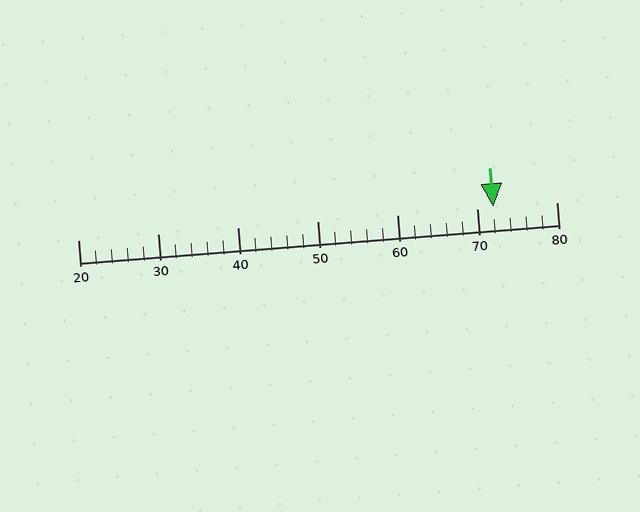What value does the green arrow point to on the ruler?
The green arrow points to approximately 72.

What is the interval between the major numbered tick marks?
The major tick marks are spaced 10 units apart.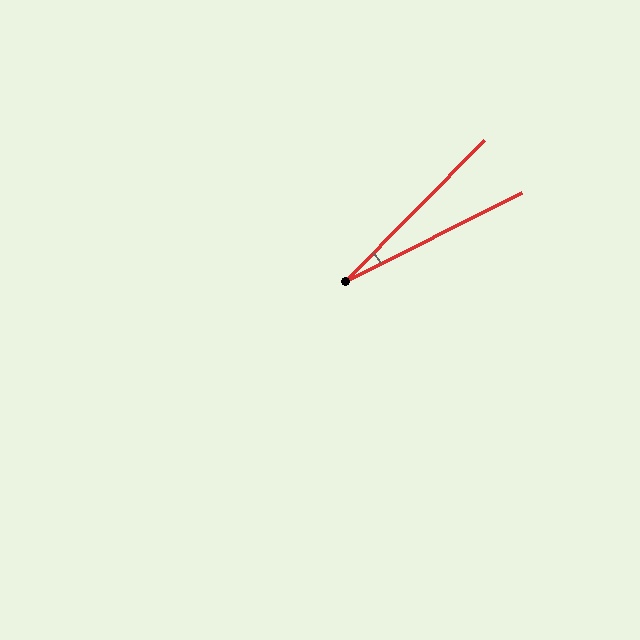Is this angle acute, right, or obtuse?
It is acute.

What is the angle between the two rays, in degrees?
Approximately 19 degrees.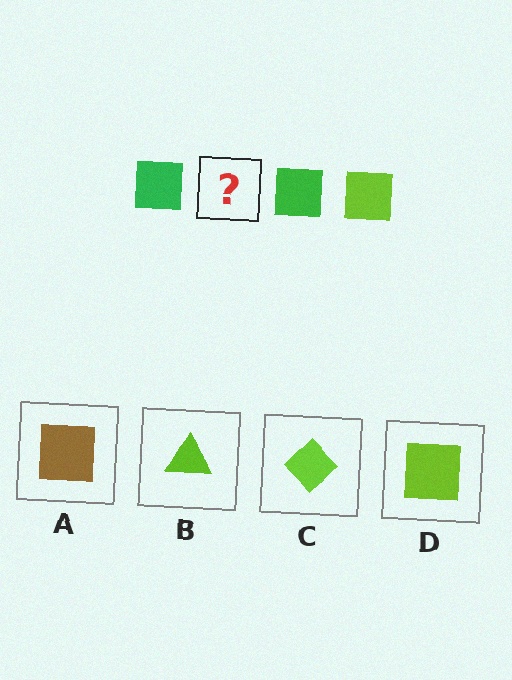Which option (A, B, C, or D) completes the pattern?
D.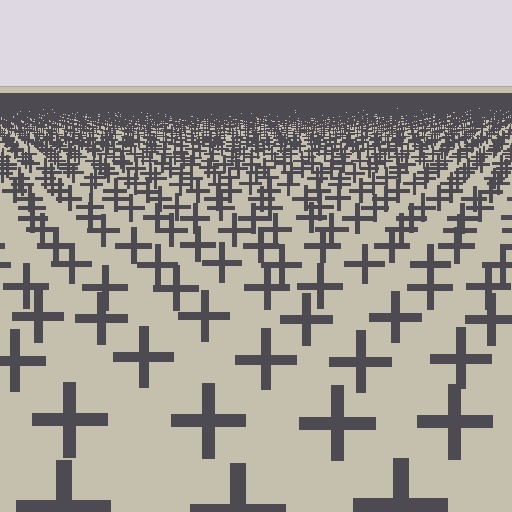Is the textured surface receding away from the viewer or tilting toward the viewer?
The surface is receding away from the viewer. Texture elements get smaller and denser toward the top.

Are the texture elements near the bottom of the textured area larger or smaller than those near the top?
Larger. Near the bottom, elements are closer to the viewer and appear at a bigger on-screen size.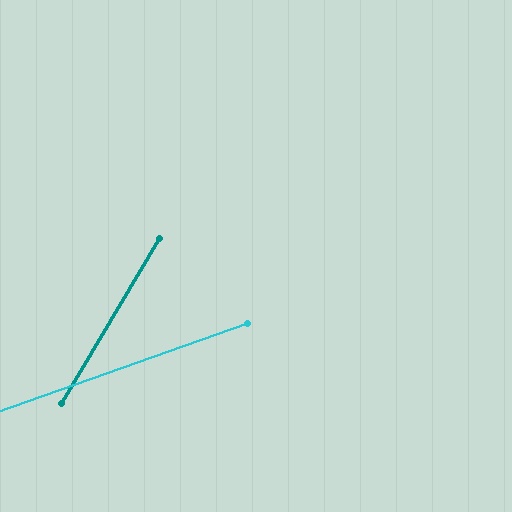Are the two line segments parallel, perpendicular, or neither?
Neither parallel nor perpendicular — they differ by about 40°.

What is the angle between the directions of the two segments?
Approximately 40 degrees.